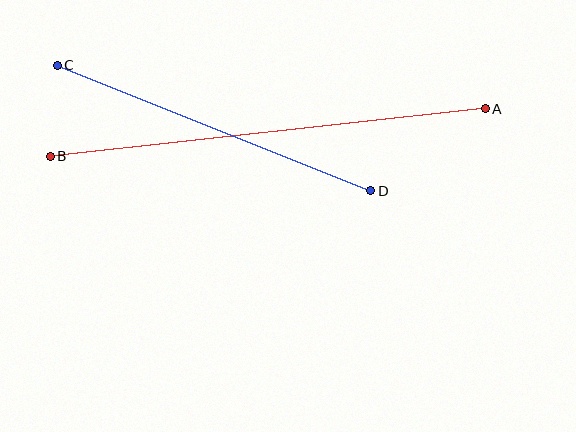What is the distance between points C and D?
The distance is approximately 338 pixels.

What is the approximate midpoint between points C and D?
The midpoint is at approximately (214, 128) pixels.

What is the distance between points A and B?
The distance is approximately 437 pixels.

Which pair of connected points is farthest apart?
Points A and B are farthest apart.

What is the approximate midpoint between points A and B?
The midpoint is at approximately (268, 133) pixels.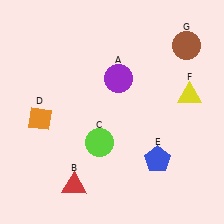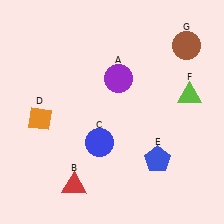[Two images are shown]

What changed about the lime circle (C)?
In Image 1, C is lime. In Image 2, it changed to blue.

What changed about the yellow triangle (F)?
In Image 1, F is yellow. In Image 2, it changed to lime.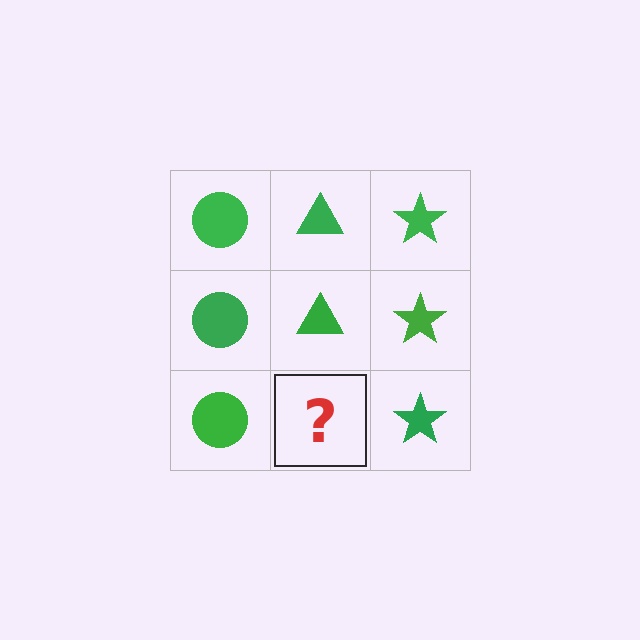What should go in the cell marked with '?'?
The missing cell should contain a green triangle.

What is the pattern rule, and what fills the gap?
The rule is that each column has a consistent shape. The gap should be filled with a green triangle.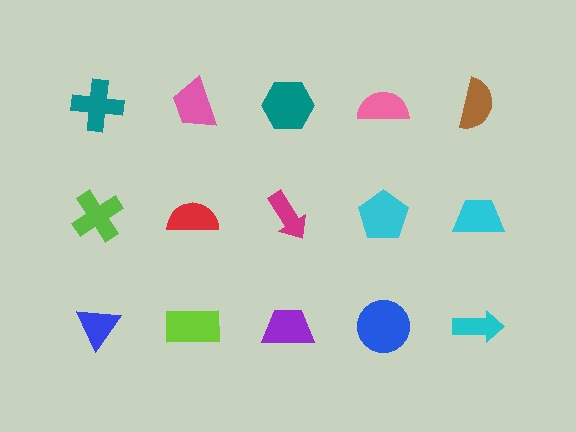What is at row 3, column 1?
A blue triangle.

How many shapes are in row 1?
5 shapes.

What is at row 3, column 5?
A cyan arrow.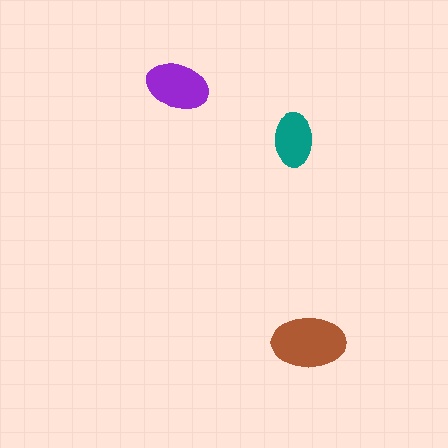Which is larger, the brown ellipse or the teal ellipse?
The brown one.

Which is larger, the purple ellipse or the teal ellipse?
The purple one.